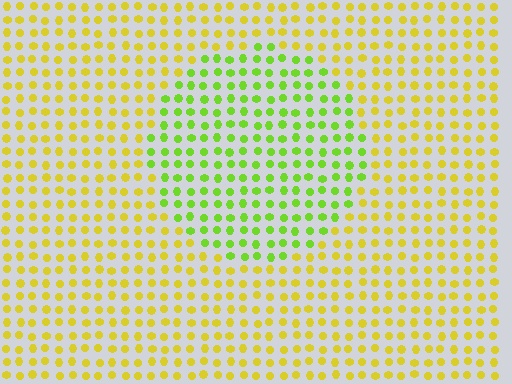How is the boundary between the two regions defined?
The boundary is defined purely by a slight shift in hue (about 40 degrees). Spacing, size, and orientation are identical on both sides.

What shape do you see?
I see a circle.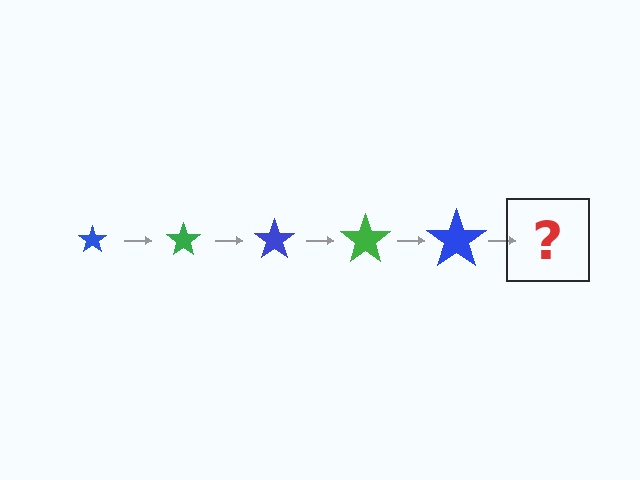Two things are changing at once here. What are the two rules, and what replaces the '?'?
The two rules are that the star grows larger each step and the color cycles through blue and green. The '?' should be a green star, larger than the previous one.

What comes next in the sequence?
The next element should be a green star, larger than the previous one.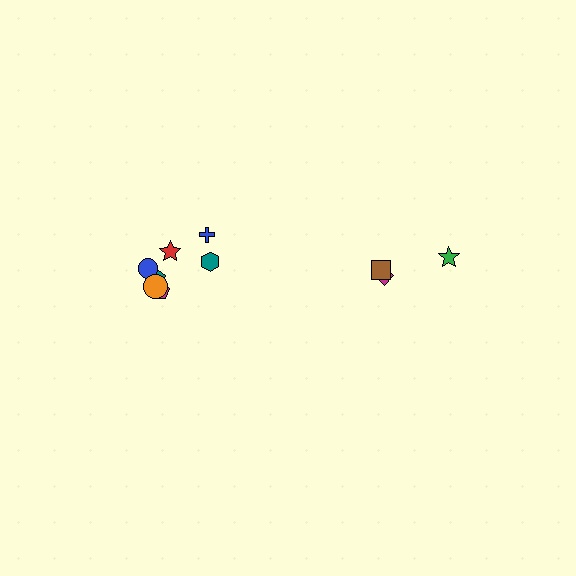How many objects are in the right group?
There are 3 objects.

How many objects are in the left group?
There are 7 objects.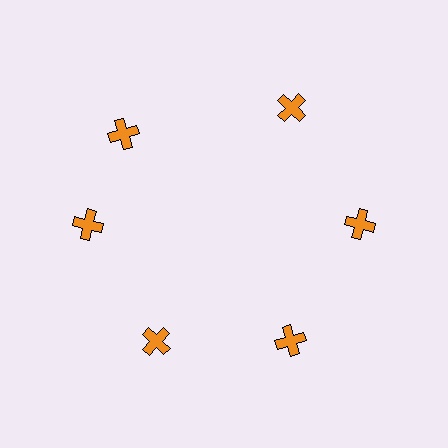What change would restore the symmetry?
The symmetry would be restored by rotating it back into even spacing with its neighbors so that all 6 crosses sit at equal angles and equal distance from the center.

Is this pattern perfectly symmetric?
No. The 6 orange crosses are arranged in a ring, but one element near the 11 o'clock position is rotated out of alignment along the ring, breaking the 6-fold rotational symmetry.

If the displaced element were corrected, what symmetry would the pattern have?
It would have 6-fold rotational symmetry — the pattern would map onto itself every 60 degrees.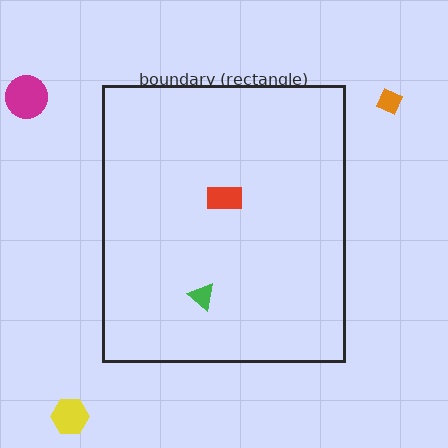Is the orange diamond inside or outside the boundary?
Outside.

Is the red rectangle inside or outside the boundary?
Inside.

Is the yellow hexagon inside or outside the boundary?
Outside.